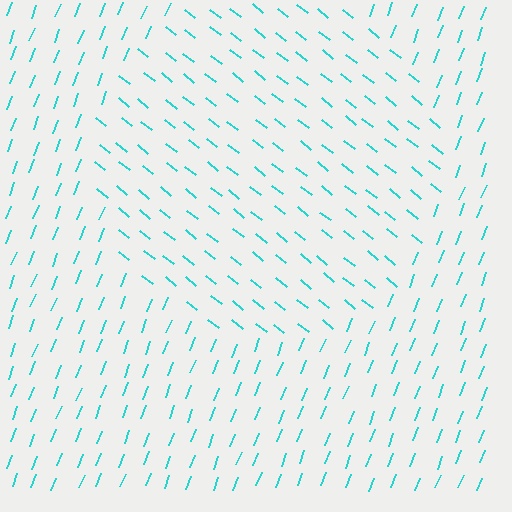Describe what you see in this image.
The image is filled with small cyan line segments. A circle region in the image has lines oriented differently from the surrounding lines, creating a visible texture boundary.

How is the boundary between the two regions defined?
The boundary is defined purely by a change in line orientation (approximately 73 degrees difference). All lines are the same color and thickness.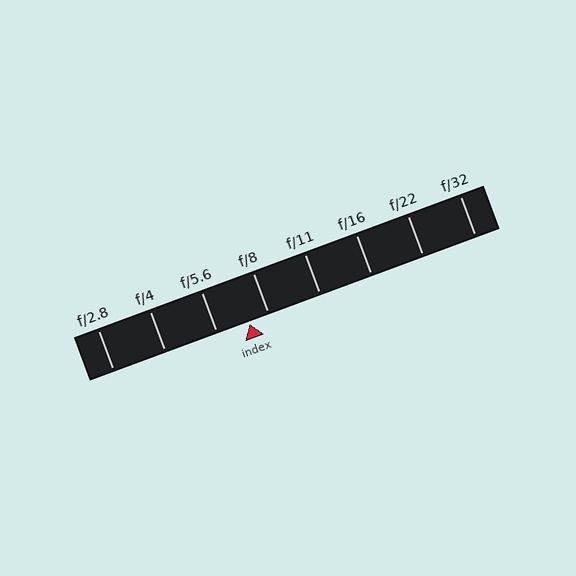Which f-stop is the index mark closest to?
The index mark is closest to f/8.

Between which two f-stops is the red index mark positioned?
The index mark is between f/5.6 and f/8.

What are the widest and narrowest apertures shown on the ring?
The widest aperture shown is f/2.8 and the narrowest is f/32.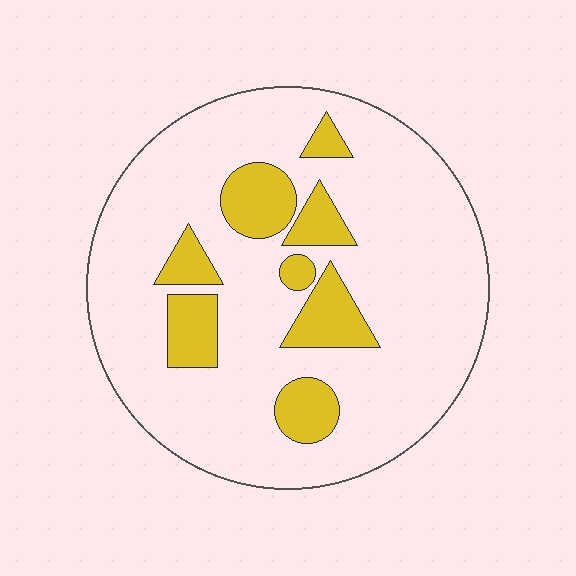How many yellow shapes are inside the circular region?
8.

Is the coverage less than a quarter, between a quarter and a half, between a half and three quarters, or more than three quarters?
Less than a quarter.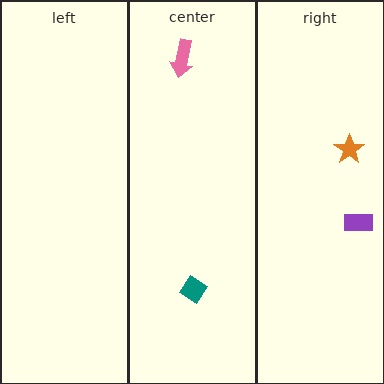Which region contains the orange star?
The right region.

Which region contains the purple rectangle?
The right region.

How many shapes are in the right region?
2.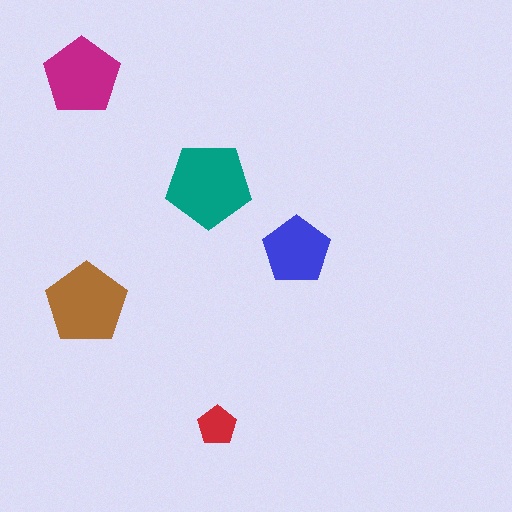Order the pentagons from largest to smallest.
the teal one, the brown one, the magenta one, the blue one, the red one.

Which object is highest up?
The magenta pentagon is topmost.